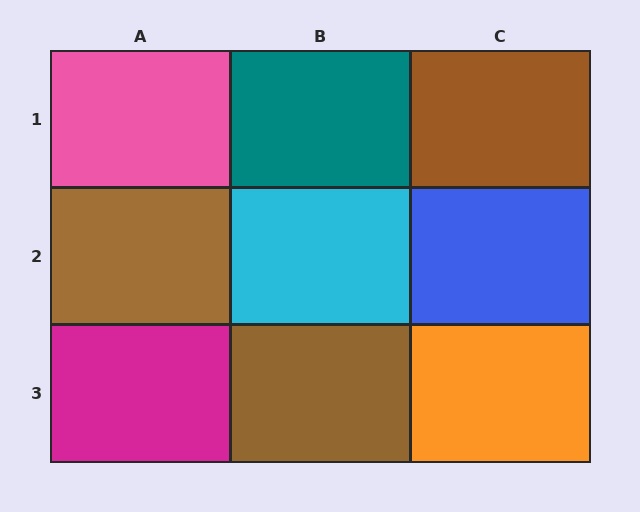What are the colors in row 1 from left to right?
Pink, teal, brown.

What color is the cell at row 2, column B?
Cyan.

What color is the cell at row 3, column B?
Brown.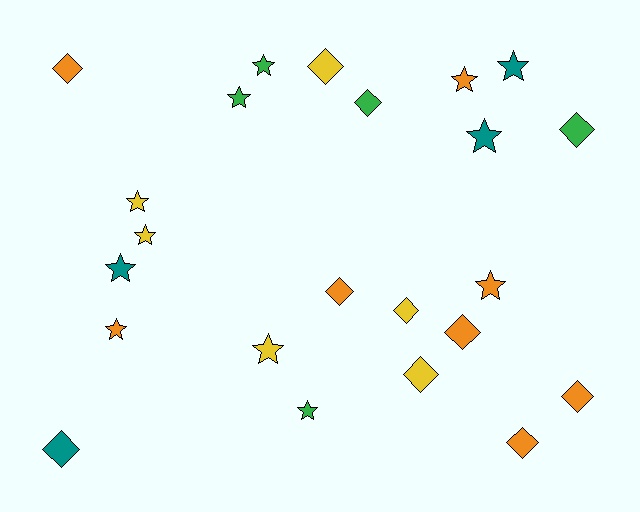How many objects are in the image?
There are 23 objects.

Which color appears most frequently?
Orange, with 8 objects.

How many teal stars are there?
There are 3 teal stars.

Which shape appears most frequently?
Star, with 12 objects.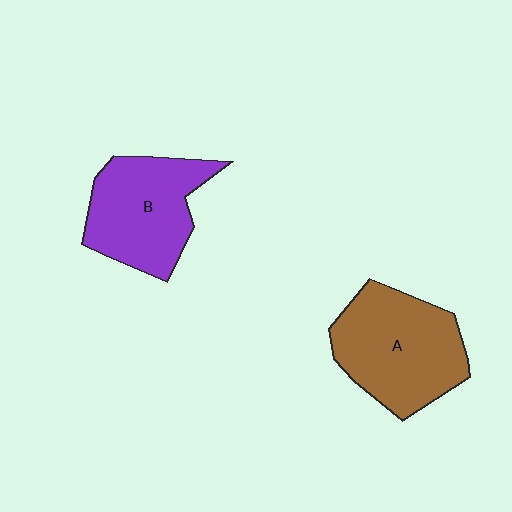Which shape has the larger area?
Shape A (brown).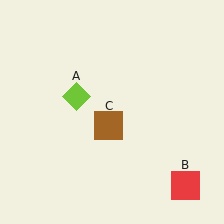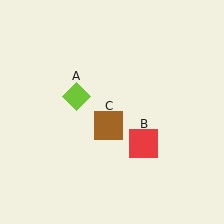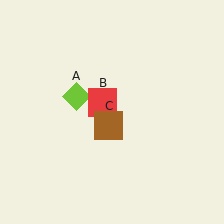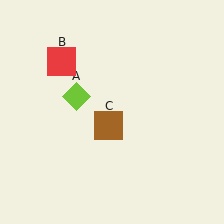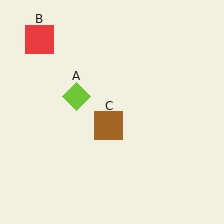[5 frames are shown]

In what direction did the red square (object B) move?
The red square (object B) moved up and to the left.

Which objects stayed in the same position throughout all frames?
Lime diamond (object A) and brown square (object C) remained stationary.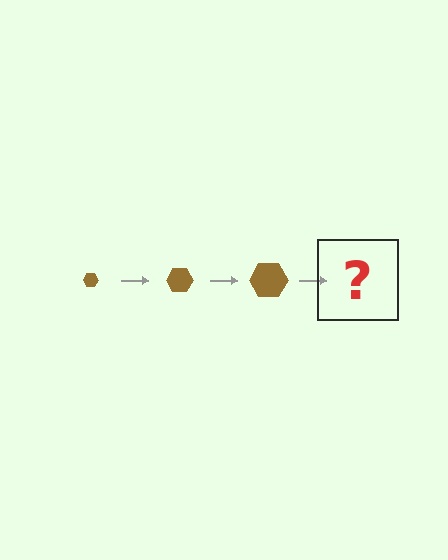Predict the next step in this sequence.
The next step is a brown hexagon, larger than the previous one.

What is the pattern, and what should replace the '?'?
The pattern is that the hexagon gets progressively larger each step. The '?' should be a brown hexagon, larger than the previous one.